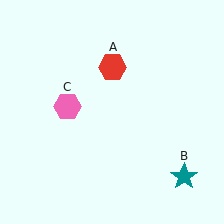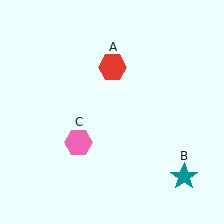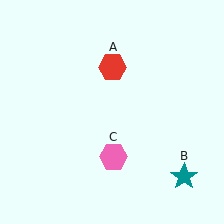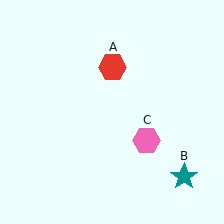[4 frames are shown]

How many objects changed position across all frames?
1 object changed position: pink hexagon (object C).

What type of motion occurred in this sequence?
The pink hexagon (object C) rotated counterclockwise around the center of the scene.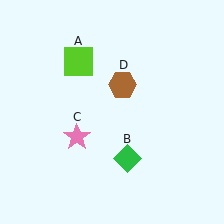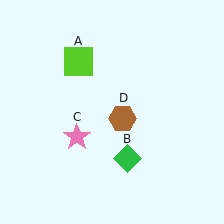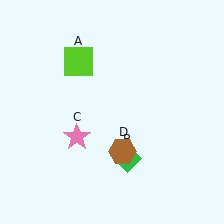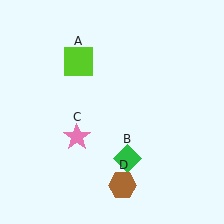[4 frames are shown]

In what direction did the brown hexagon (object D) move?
The brown hexagon (object D) moved down.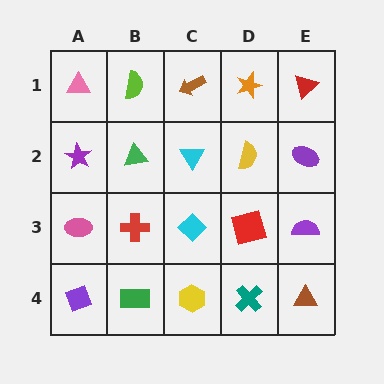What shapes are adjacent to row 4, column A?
A pink ellipse (row 3, column A), a green rectangle (row 4, column B).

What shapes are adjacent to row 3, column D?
A yellow semicircle (row 2, column D), a teal cross (row 4, column D), a cyan diamond (row 3, column C), a purple semicircle (row 3, column E).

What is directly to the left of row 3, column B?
A pink ellipse.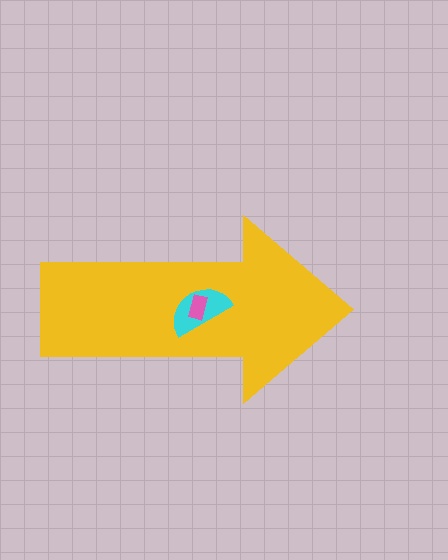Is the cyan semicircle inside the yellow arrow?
Yes.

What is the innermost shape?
The pink rectangle.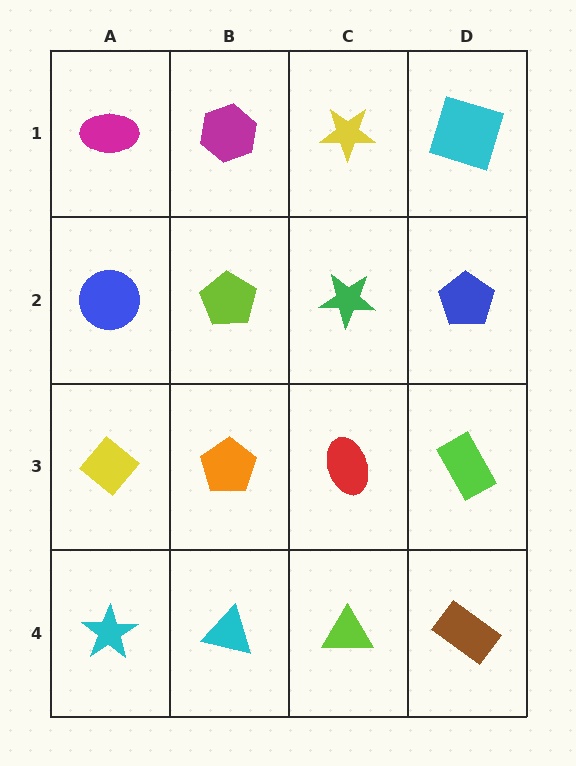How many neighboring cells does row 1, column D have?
2.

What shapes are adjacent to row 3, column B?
A lime pentagon (row 2, column B), a cyan triangle (row 4, column B), a yellow diamond (row 3, column A), a red ellipse (row 3, column C).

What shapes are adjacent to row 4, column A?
A yellow diamond (row 3, column A), a cyan triangle (row 4, column B).